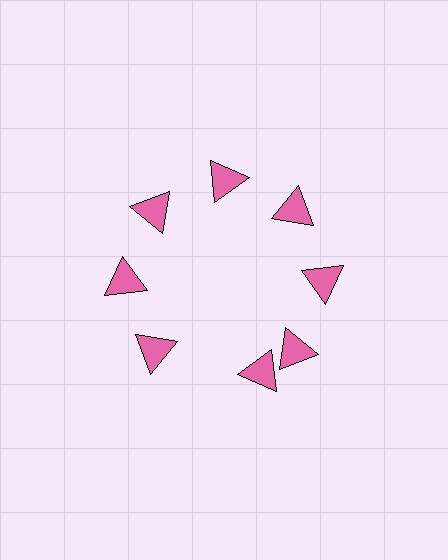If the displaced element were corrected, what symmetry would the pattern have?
It would have 8-fold rotational symmetry — the pattern would map onto itself every 45 degrees.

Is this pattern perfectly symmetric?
No. The 8 pink triangles are arranged in a ring, but one element near the 6 o'clock position is rotated out of alignment along the ring, breaking the 8-fold rotational symmetry.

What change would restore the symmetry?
The symmetry would be restored by rotating it back into even spacing with its neighbors so that all 8 triangles sit at equal angles and equal distance from the center.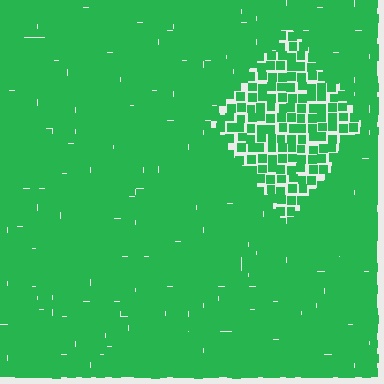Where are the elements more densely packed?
The elements are more densely packed outside the diamond boundary.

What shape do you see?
I see a diamond.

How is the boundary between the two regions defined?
The boundary is defined by a change in element density (approximately 1.8x ratio). All elements are the same color, size, and shape.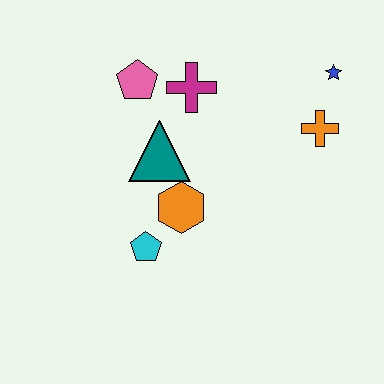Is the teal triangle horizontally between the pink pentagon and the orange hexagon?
Yes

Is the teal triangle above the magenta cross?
No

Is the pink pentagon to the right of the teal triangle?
No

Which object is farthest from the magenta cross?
The cyan pentagon is farthest from the magenta cross.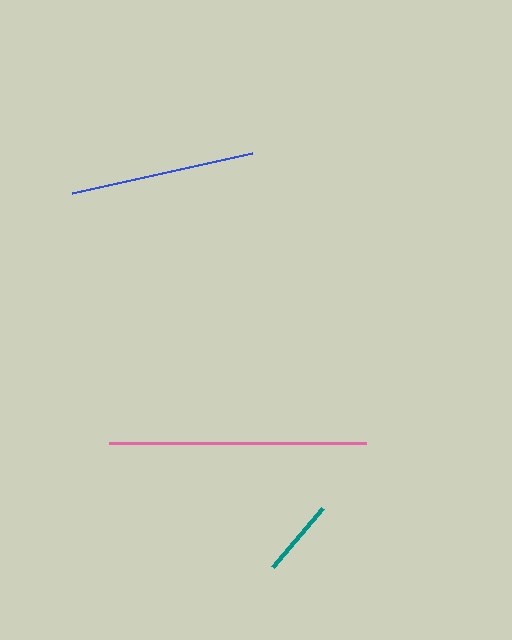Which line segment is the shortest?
The teal line is the shortest at approximately 77 pixels.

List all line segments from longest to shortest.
From longest to shortest: pink, blue, teal.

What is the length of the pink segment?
The pink segment is approximately 257 pixels long.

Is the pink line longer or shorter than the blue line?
The pink line is longer than the blue line.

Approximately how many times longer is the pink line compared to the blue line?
The pink line is approximately 1.4 times the length of the blue line.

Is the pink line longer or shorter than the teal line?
The pink line is longer than the teal line.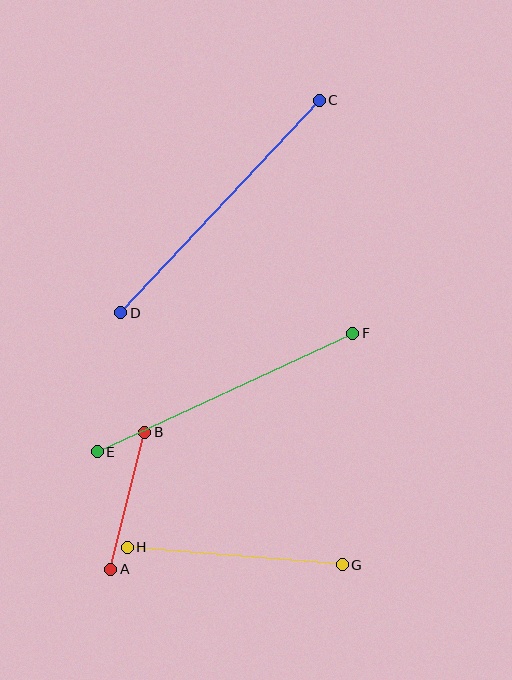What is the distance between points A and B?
The distance is approximately 141 pixels.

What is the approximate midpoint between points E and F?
The midpoint is at approximately (225, 393) pixels.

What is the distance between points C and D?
The distance is approximately 290 pixels.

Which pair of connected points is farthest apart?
Points C and D are farthest apart.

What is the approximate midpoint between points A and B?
The midpoint is at approximately (128, 501) pixels.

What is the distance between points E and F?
The distance is approximately 282 pixels.